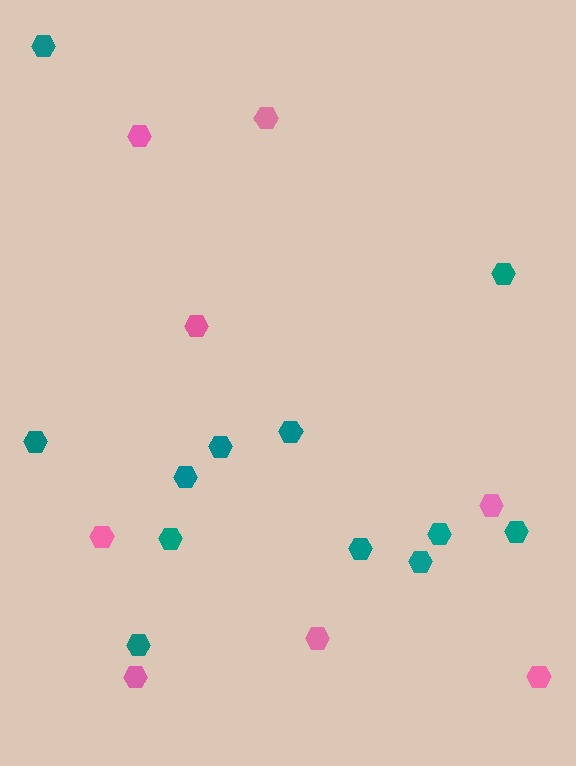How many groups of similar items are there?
There are 2 groups: one group of teal hexagons (12) and one group of pink hexagons (8).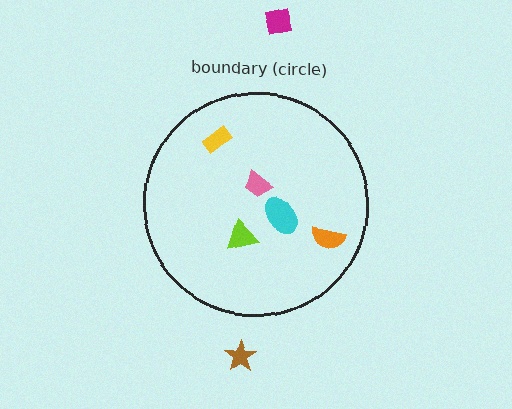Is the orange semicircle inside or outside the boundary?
Inside.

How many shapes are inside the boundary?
5 inside, 2 outside.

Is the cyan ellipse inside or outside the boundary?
Inside.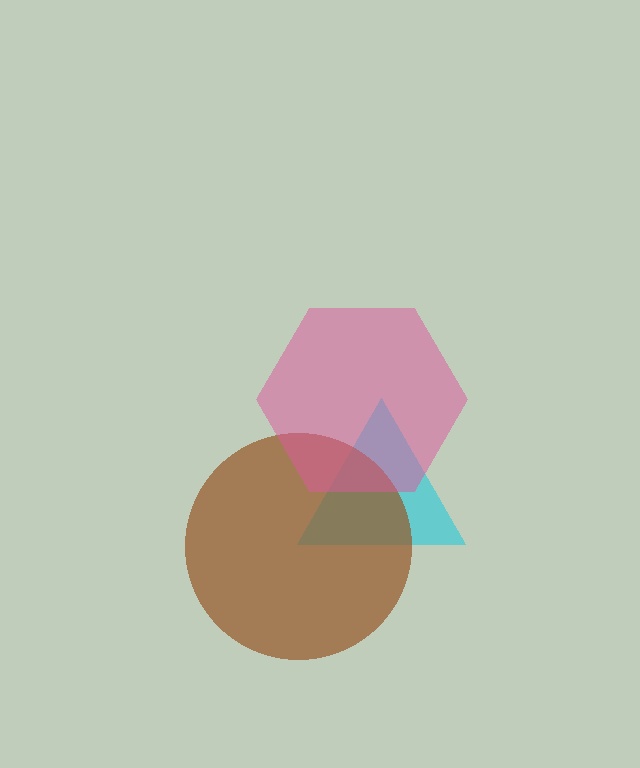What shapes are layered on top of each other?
The layered shapes are: a cyan triangle, a brown circle, a pink hexagon.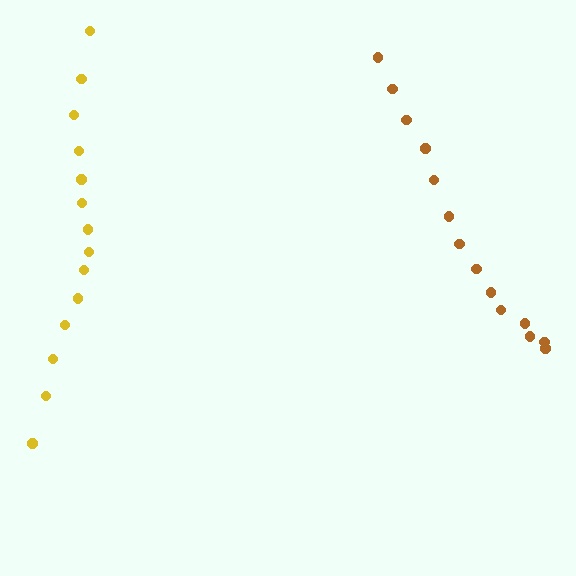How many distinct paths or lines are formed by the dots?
There are 2 distinct paths.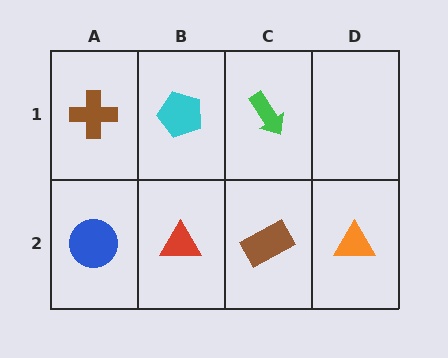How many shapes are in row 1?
3 shapes.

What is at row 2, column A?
A blue circle.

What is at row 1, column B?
A cyan pentagon.